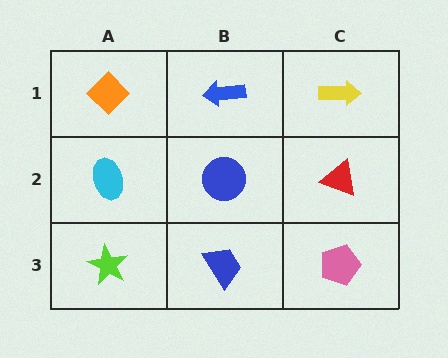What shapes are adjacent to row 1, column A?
A cyan ellipse (row 2, column A), a blue arrow (row 1, column B).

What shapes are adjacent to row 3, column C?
A red triangle (row 2, column C), a blue trapezoid (row 3, column B).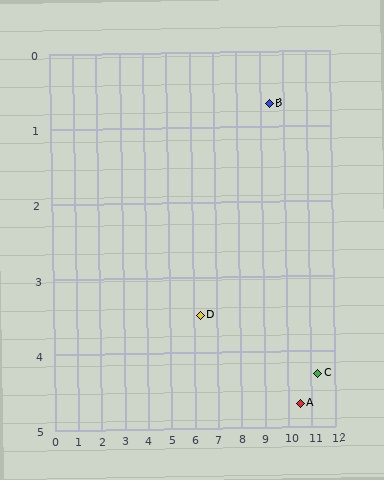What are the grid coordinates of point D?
Point D is at approximately (6.3, 3.5).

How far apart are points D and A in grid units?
Points D and A are about 4.4 grid units apart.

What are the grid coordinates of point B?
Point B is at approximately (9.4, 0.7).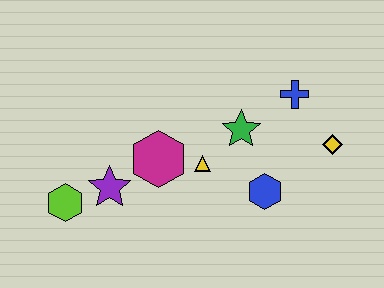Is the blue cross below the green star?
No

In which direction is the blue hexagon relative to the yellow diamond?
The blue hexagon is to the left of the yellow diamond.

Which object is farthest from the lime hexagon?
The yellow diamond is farthest from the lime hexagon.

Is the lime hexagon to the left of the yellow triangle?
Yes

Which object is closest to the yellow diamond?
The blue cross is closest to the yellow diamond.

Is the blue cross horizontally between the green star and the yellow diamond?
Yes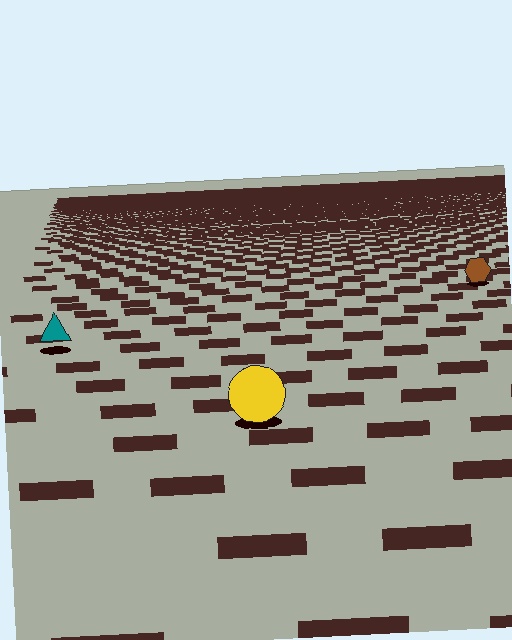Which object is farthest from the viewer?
The brown hexagon is farthest from the viewer. It appears smaller and the ground texture around it is denser.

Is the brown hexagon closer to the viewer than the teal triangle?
No. The teal triangle is closer — you can tell from the texture gradient: the ground texture is coarser near it.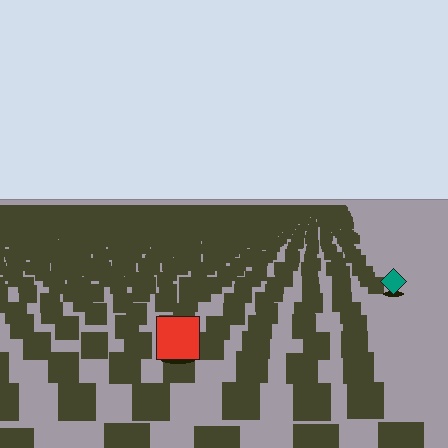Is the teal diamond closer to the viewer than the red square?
No. The red square is closer — you can tell from the texture gradient: the ground texture is coarser near it.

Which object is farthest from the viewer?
The teal diamond is farthest from the viewer. It appears smaller and the ground texture around it is denser.